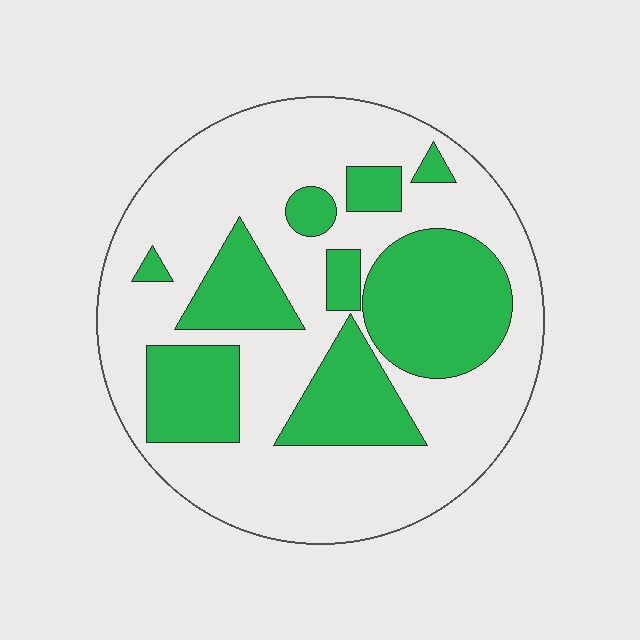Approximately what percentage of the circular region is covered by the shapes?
Approximately 35%.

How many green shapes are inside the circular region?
9.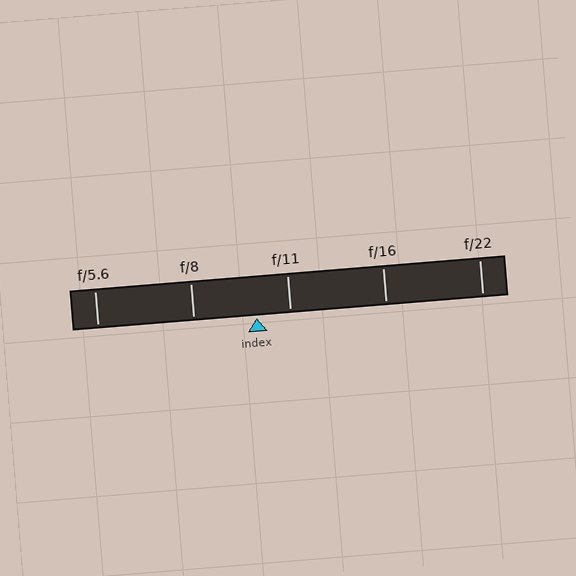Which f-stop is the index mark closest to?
The index mark is closest to f/11.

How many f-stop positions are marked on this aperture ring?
There are 5 f-stop positions marked.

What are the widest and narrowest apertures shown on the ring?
The widest aperture shown is f/5.6 and the narrowest is f/22.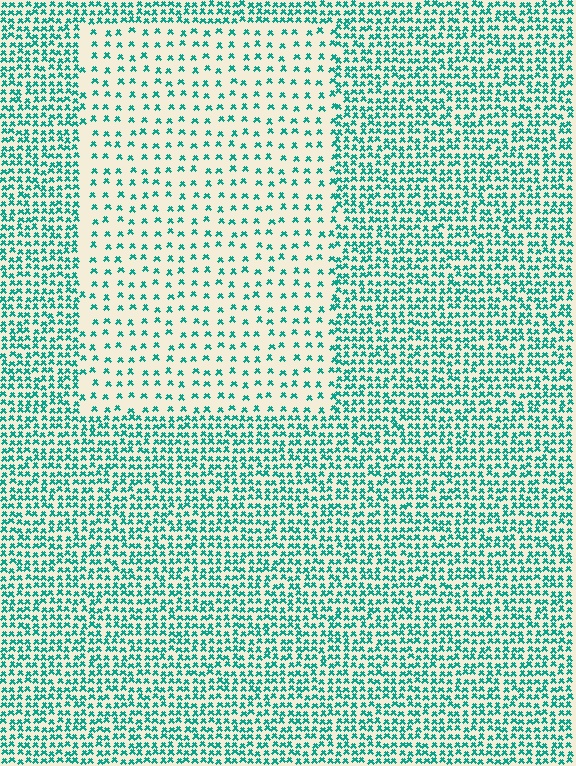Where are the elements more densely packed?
The elements are more densely packed outside the rectangle boundary.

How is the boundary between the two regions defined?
The boundary is defined by a change in element density (approximately 2.5x ratio). All elements are the same color, size, and shape.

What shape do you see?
I see a rectangle.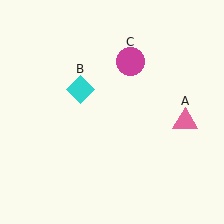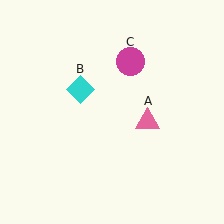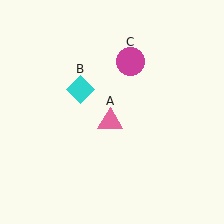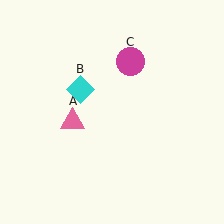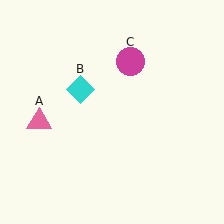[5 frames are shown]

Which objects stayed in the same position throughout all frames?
Cyan diamond (object B) and magenta circle (object C) remained stationary.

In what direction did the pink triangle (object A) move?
The pink triangle (object A) moved left.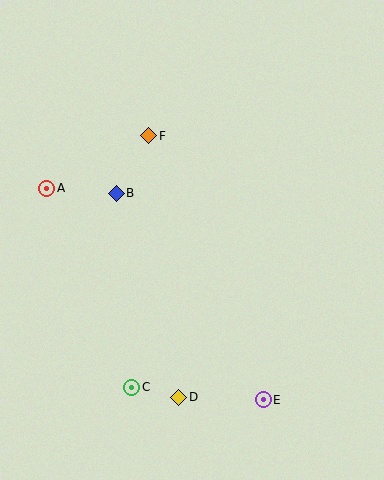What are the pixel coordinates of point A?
Point A is at (47, 188).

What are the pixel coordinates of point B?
Point B is at (116, 193).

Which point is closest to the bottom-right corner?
Point E is closest to the bottom-right corner.